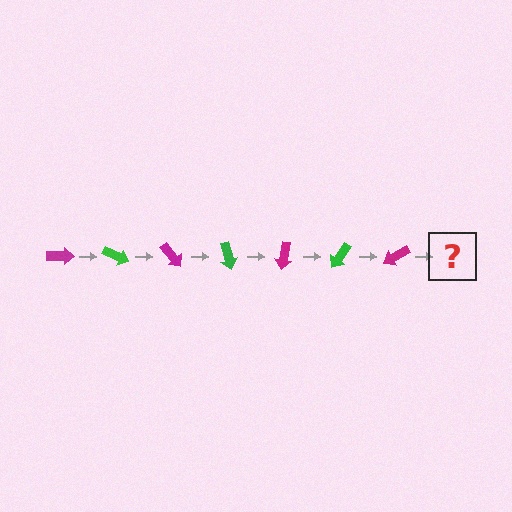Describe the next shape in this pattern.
It should be a green arrow, rotated 175 degrees from the start.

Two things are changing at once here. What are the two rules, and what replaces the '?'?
The two rules are that it rotates 25 degrees each step and the color cycles through magenta and green. The '?' should be a green arrow, rotated 175 degrees from the start.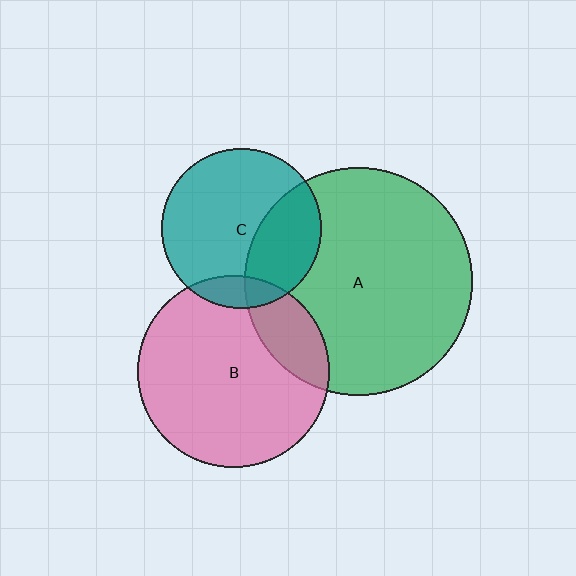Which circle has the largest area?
Circle A (green).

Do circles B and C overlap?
Yes.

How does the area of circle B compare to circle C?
Approximately 1.4 times.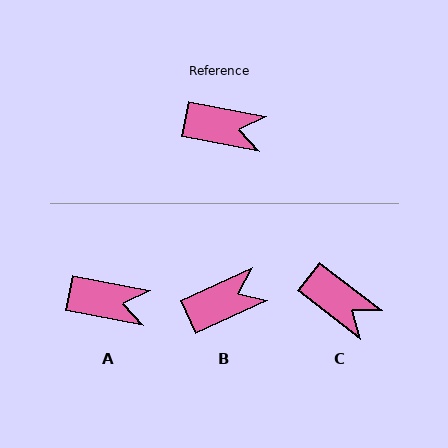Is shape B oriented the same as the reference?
No, it is off by about 35 degrees.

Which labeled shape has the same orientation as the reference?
A.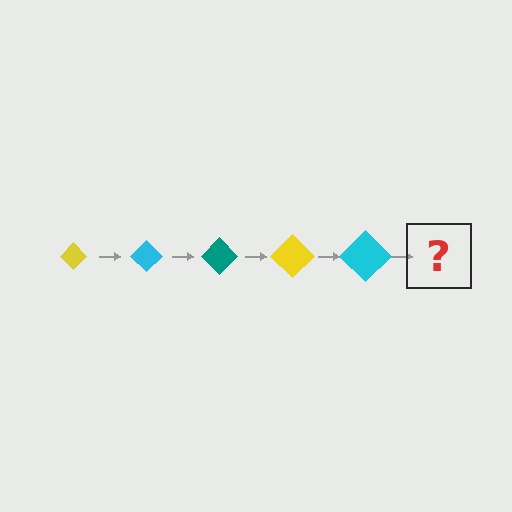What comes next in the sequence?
The next element should be a teal diamond, larger than the previous one.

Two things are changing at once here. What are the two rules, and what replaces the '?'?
The two rules are that the diamond grows larger each step and the color cycles through yellow, cyan, and teal. The '?' should be a teal diamond, larger than the previous one.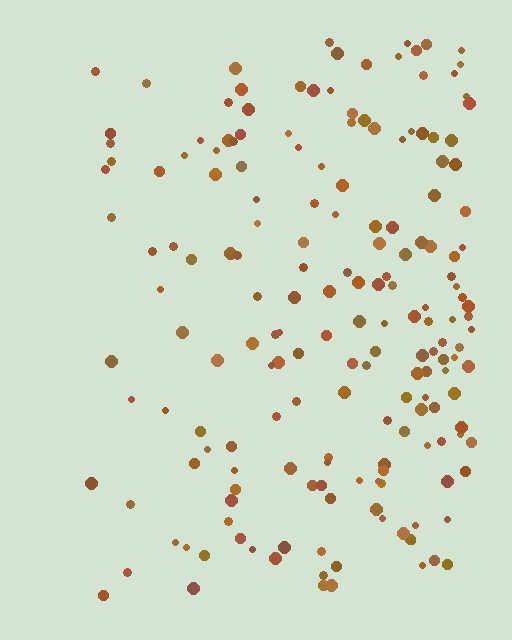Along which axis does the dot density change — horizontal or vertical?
Horizontal.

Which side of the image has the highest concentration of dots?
The right.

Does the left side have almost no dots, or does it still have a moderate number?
Still a moderate number, just noticeably fewer than the right.